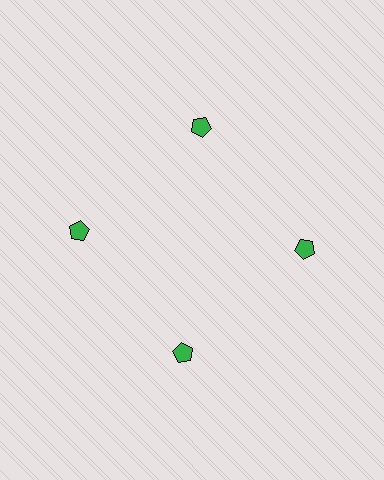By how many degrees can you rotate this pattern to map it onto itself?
The pattern maps onto itself every 90 degrees of rotation.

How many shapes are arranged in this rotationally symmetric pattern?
There are 4 shapes, arranged in 4 groups of 1.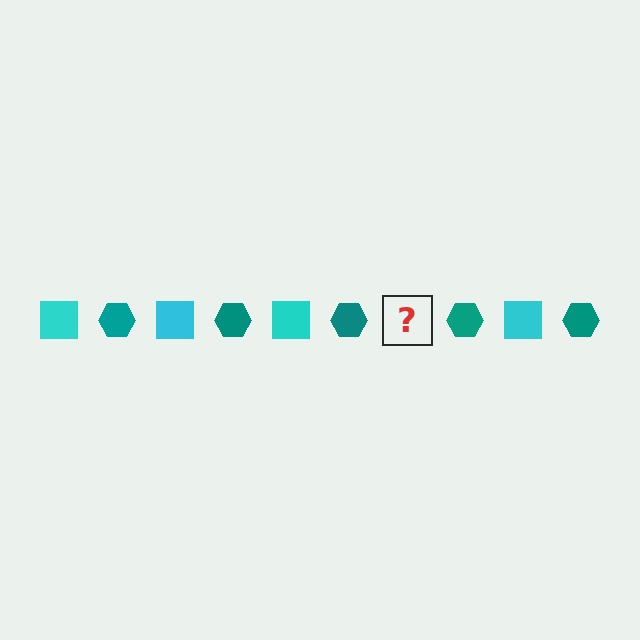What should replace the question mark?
The question mark should be replaced with a cyan square.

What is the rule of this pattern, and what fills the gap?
The rule is that the pattern alternates between cyan square and teal hexagon. The gap should be filled with a cyan square.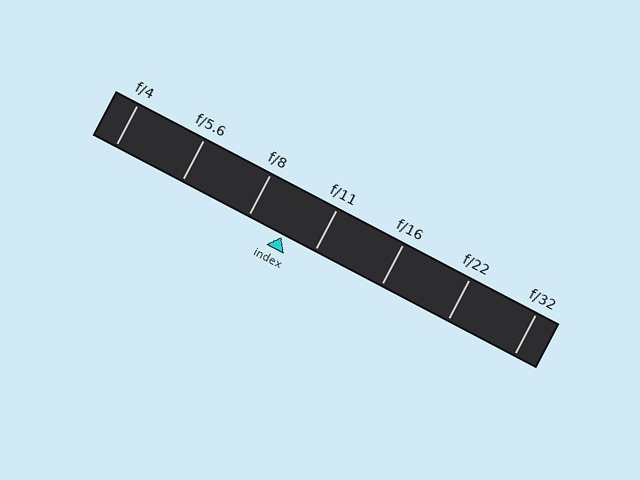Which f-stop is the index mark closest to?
The index mark is closest to f/11.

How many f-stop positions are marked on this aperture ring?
There are 7 f-stop positions marked.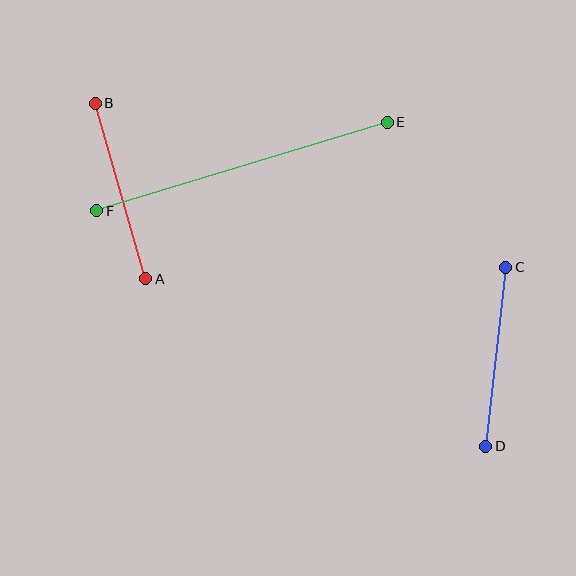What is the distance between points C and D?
The distance is approximately 180 pixels.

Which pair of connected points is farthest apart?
Points E and F are farthest apart.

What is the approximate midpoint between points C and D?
The midpoint is at approximately (496, 357) pixels.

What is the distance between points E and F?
The distance is approximately 304 pixels.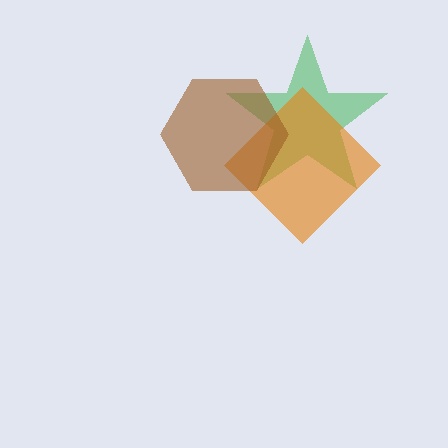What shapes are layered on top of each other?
The layered shapes are: a green star, an orange diamond, a brown hexagon.